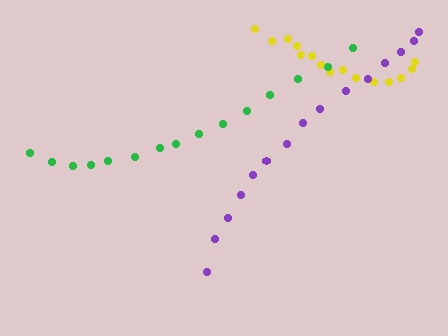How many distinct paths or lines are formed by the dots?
There are 3 distinct paths.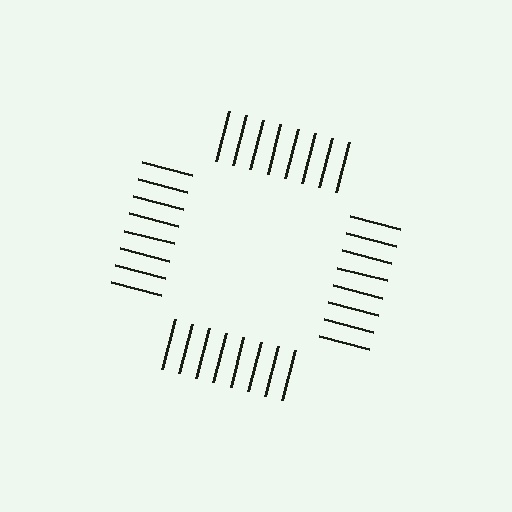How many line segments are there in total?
32 — 8 along each of the 4 edges.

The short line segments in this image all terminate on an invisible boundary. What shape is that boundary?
An illusory square — the line segments terminate on its edges but no continuous stroke is drawn.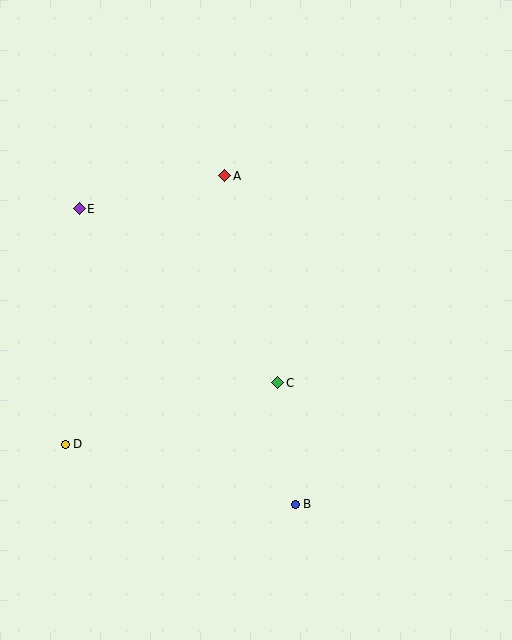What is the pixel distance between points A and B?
The distance between A and B is 336 pixels.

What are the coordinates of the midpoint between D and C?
The midpoint between D and C is at (172, 414).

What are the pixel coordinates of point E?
Point E is at (79, 209).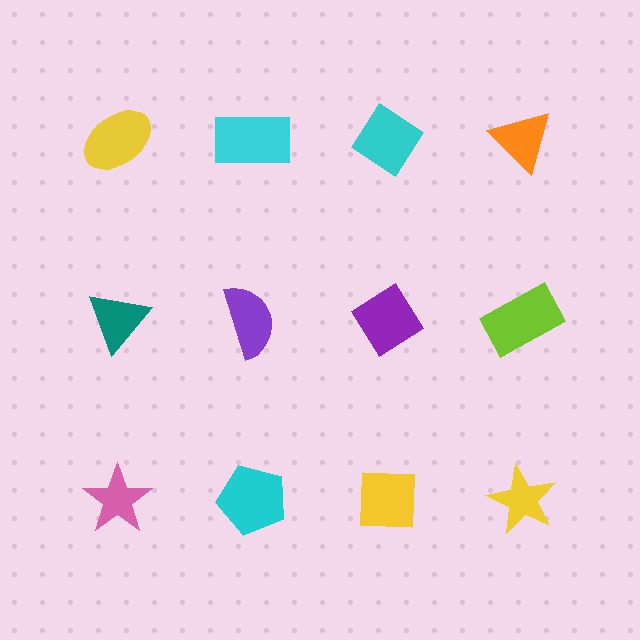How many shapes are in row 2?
4 shapes.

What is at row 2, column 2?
A purple semicircle.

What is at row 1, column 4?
An orange triangle.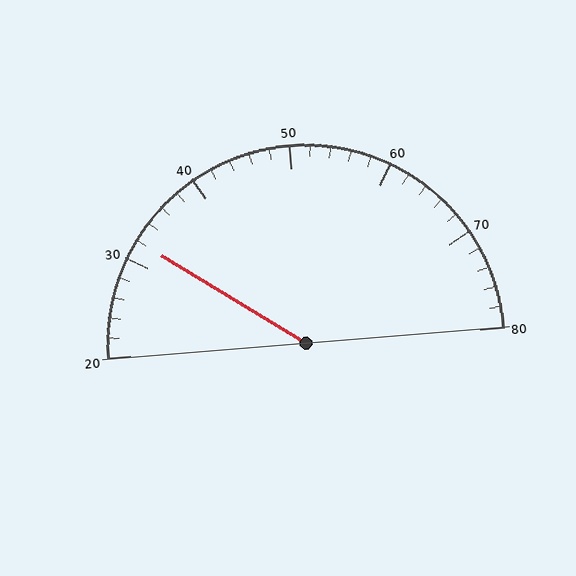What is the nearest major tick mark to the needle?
The nearest major tick mark is 30.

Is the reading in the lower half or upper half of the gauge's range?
The reading is in the lower half of the range (20 to 80).